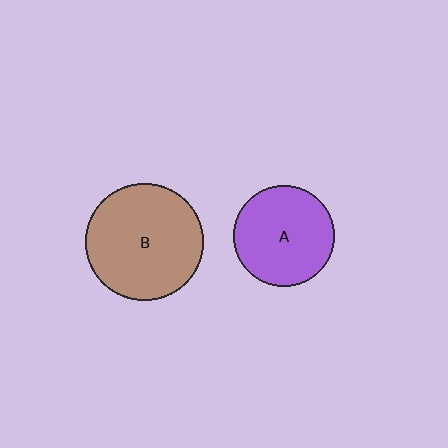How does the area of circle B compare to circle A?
Approximately 1.4 times.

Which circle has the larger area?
Circle B (brown).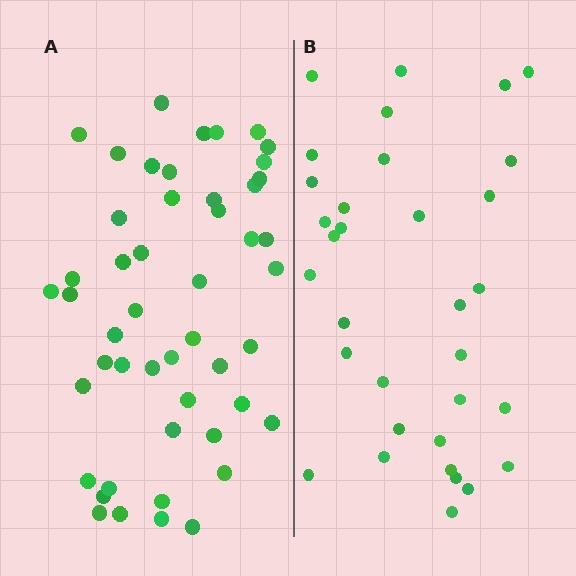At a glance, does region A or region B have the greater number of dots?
Region A (the left region) has more dots.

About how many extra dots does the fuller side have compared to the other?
Region A has approximately 15 more dots than region B.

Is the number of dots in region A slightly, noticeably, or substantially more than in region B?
Region A has substantially more. The ratio is roughly 1.5 to 1.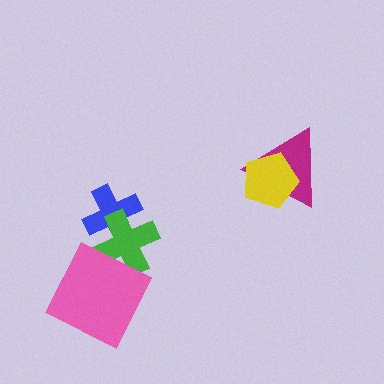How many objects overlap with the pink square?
1 object overlaps with the pink square.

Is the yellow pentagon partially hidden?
No, no other shape covers it.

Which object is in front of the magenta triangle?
The yellow pentagon is in front of the magenta triangle.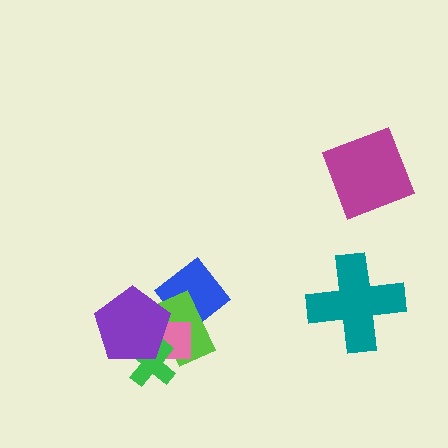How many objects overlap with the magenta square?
0 objects overlap with the magenta square.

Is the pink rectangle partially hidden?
Yes, it is partially covered by another shape.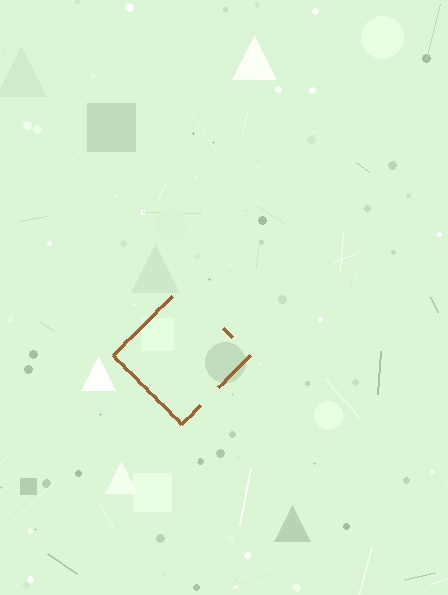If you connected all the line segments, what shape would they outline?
They would outline a diamond.